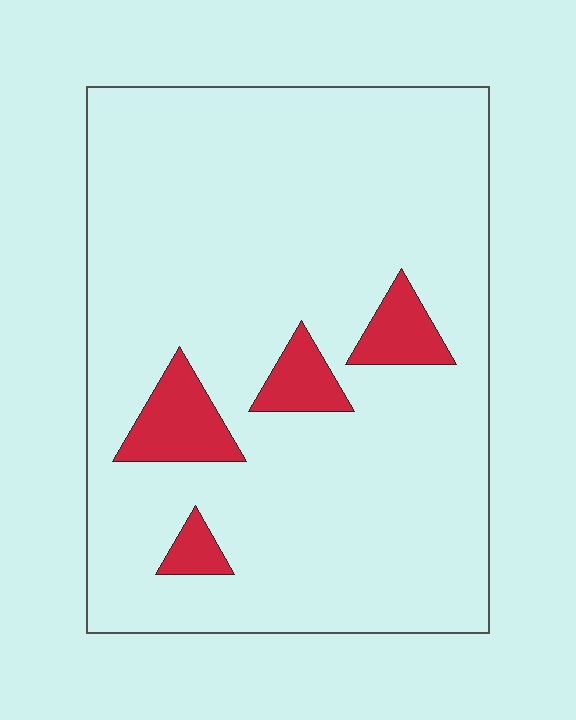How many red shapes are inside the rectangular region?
4.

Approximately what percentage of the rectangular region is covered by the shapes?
Approximately 10%.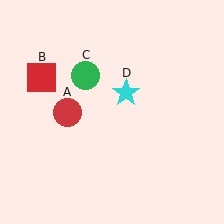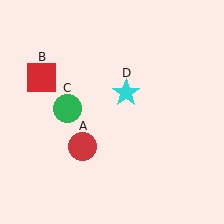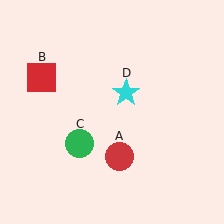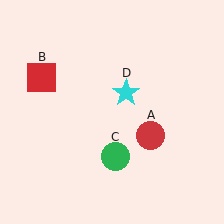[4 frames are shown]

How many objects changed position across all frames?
2 objects changed position: red circle (object A), green circle (object C).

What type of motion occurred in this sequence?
The red circle (object A), green circle (object C) rotated counterclockwise around the center of the scene.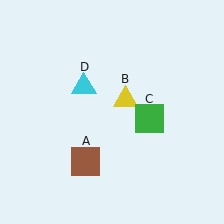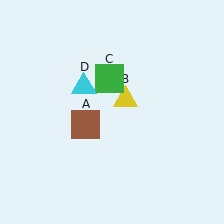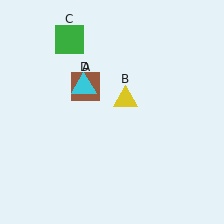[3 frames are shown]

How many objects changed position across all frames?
2 objects changed position: brown square (object A), green square (object C).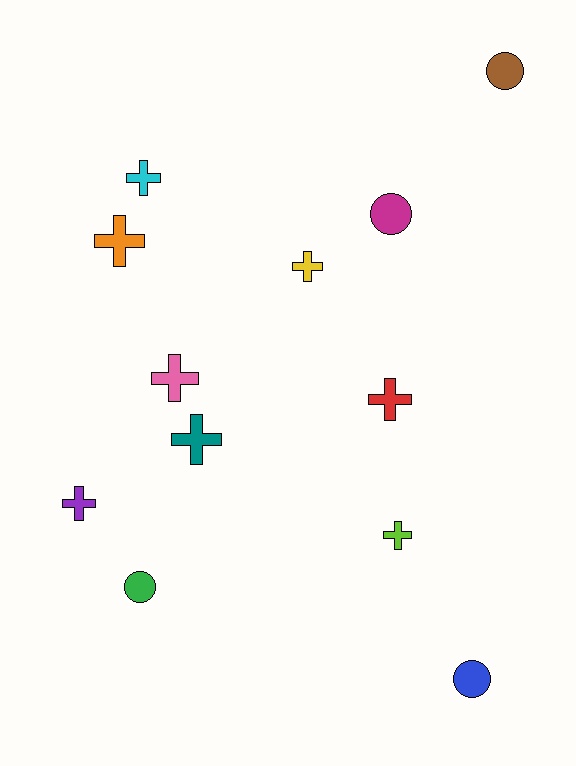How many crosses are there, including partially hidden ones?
There are 8 crosses.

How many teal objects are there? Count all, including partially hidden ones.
There is 1 teal object.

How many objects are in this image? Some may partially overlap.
There are 12 objects.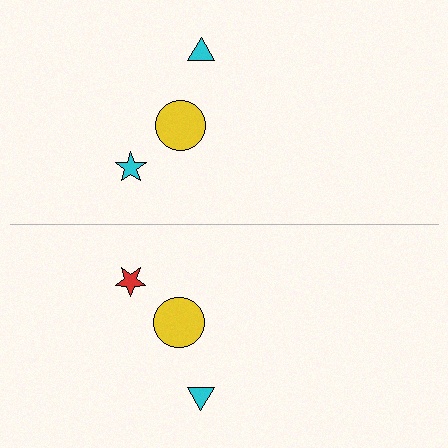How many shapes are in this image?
There are 6 shapes in this image.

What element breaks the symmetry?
The red star on the bottom side breaks the symmetry — its mirror counterpart is cyan.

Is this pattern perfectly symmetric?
No, the pattern is not perfectly symmetric. The red star on the bottom side breaks the symmetry — its mirror counterpart is cyan.